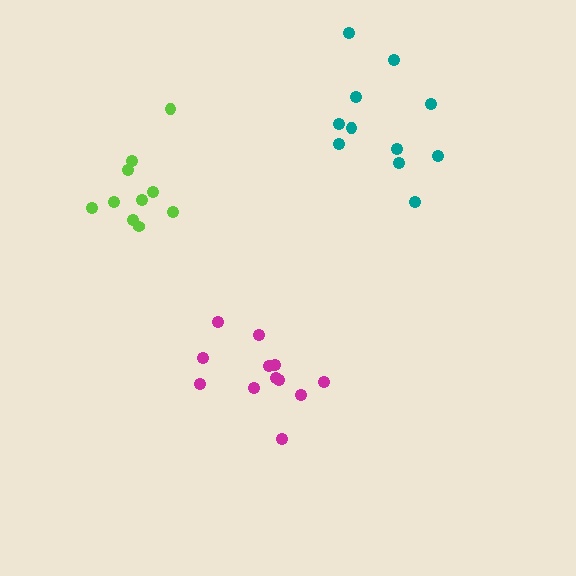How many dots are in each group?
Group 1: 12 dots, Group 2: 11 dots, Group 3: 10 dots (33 total).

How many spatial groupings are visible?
There are 3 spatial groupings.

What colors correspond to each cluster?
The clusters are colored: magenta, teal, lime.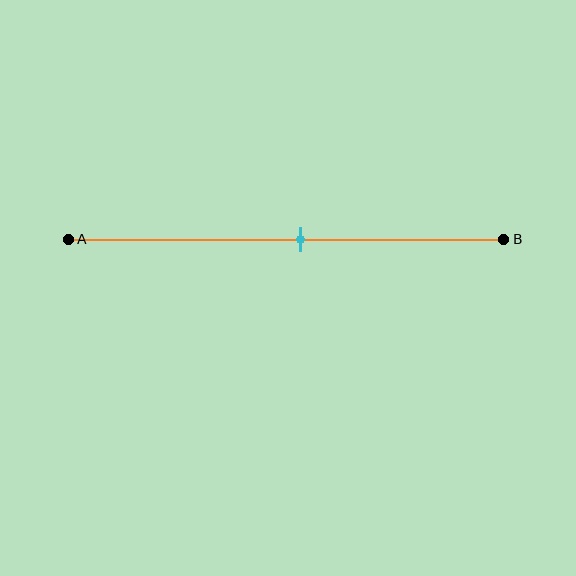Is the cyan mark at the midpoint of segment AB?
No, the mark is at about 55% from A, not at the 50% midpoint.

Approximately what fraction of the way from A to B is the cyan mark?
The cyan mark is approximately 55% of the way from A to B.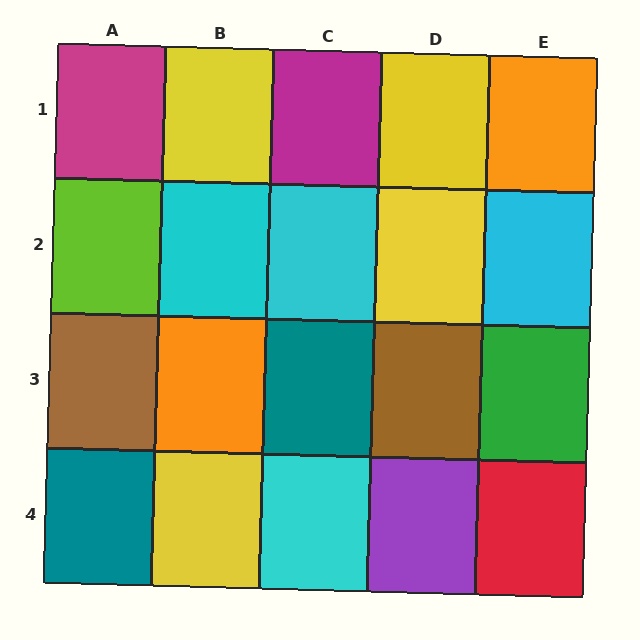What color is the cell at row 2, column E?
Cyan.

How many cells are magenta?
2 cells are magenta.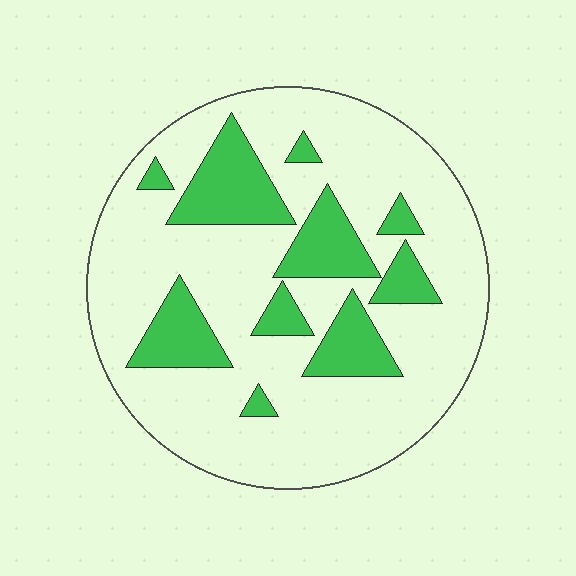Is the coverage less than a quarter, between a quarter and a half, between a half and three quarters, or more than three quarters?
Less than a quarter.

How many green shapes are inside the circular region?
10.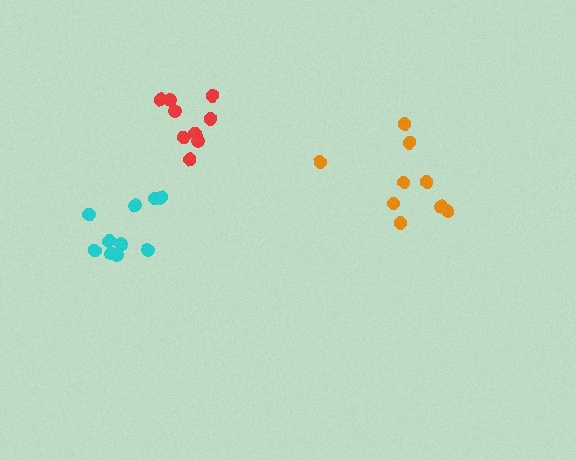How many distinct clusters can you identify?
There are 3 distinct clusters.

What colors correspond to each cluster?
The clusters are colored: red, orange, cyan.